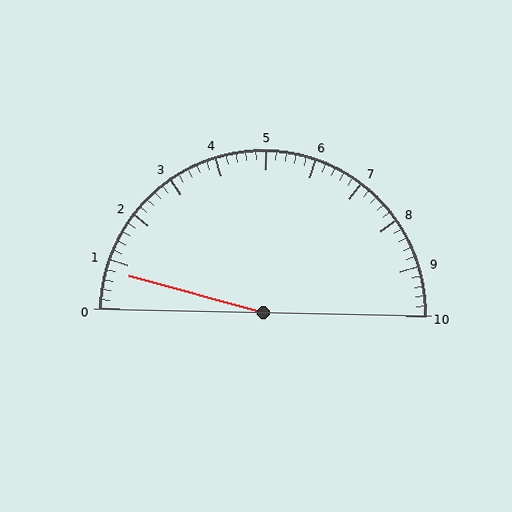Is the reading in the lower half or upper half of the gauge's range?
The reading is in the lower half of the range (0 to 10).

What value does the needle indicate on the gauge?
The needle indicates approximately 0.8.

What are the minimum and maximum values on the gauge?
The gauge ranges from 0 to 10.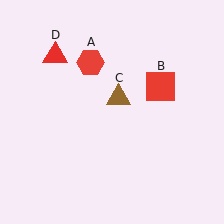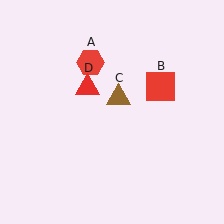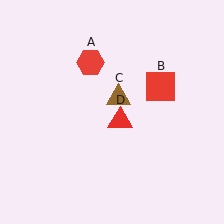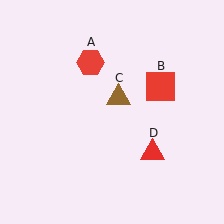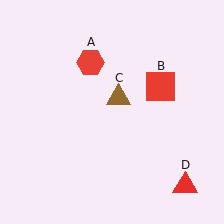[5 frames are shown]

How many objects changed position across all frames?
1 object changed position: red triangle (object D).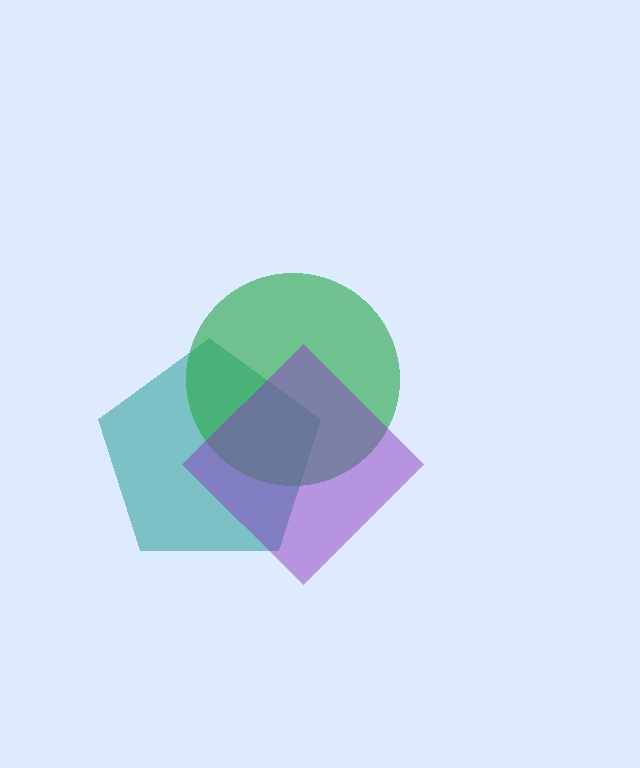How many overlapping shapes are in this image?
There are 3 overlapping shapes in the image.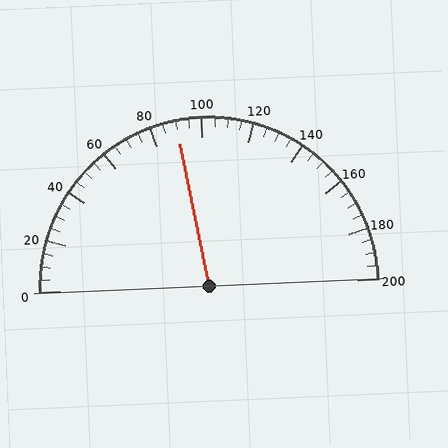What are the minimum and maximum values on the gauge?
The gauge ranges from 0 to 200.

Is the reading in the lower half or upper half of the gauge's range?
The reading is in the lower half of the range (0 to 200).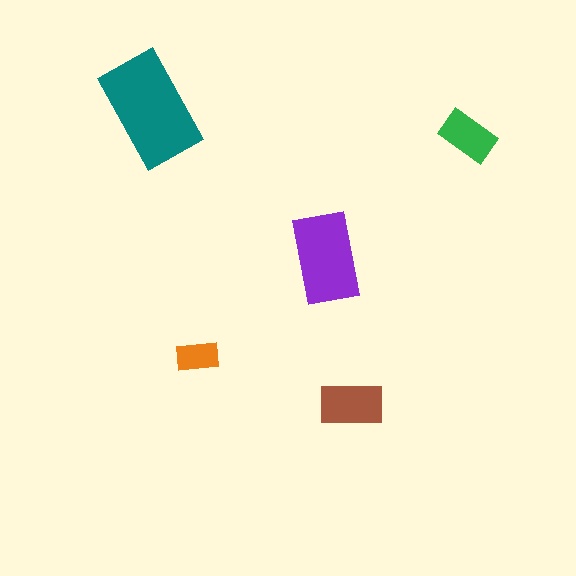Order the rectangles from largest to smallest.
the teal one, the purple one, the brown one, the green one, the orange one.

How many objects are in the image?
There are 5 objects in the image.